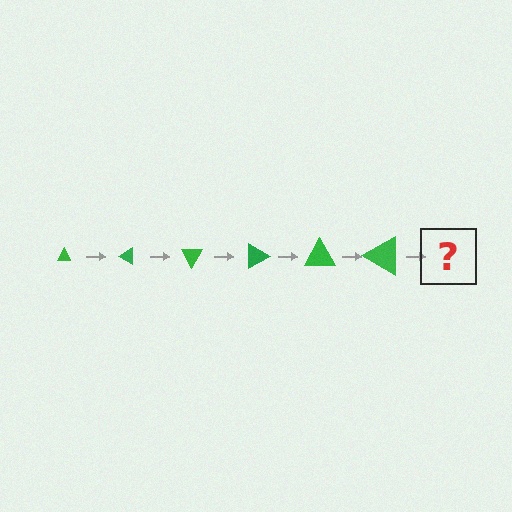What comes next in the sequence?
The next element should be a triangle, larger than the previous one and rotated 180 degrees from the start.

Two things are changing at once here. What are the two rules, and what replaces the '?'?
The two rules are that the triangle grows larger each step and it rotates 30 degrees each step. The '?' should be a triangle, larger than the previous one and rotated 180 degrees from the start.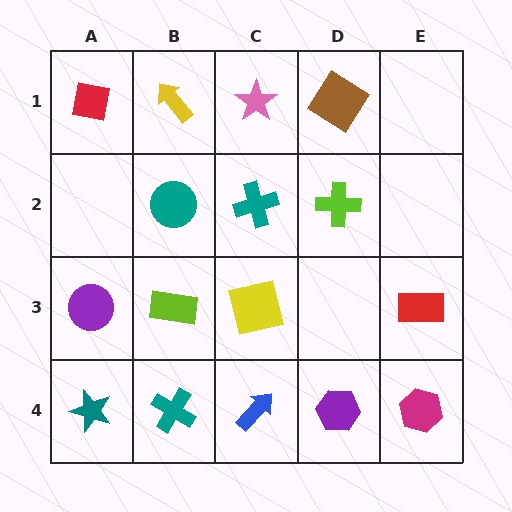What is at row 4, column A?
A teal star.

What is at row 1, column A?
A red square.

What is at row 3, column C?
A yellow square.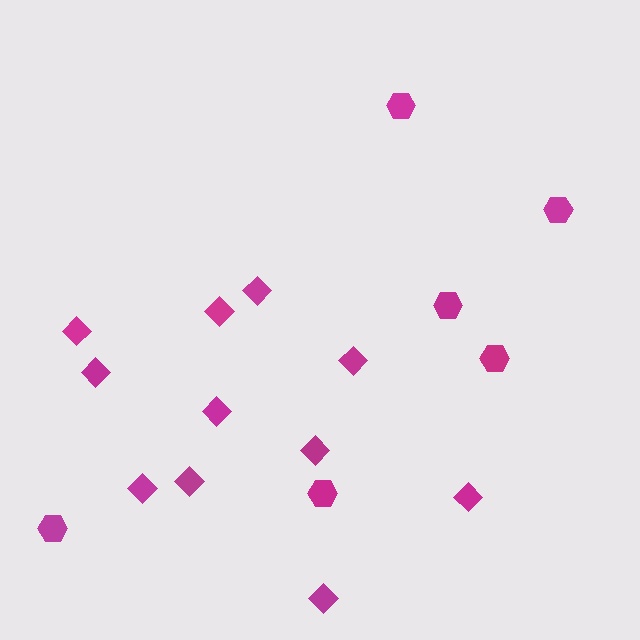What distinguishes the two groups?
There are 2 groups: one group of hexagons (6) and one group of diamonds (11).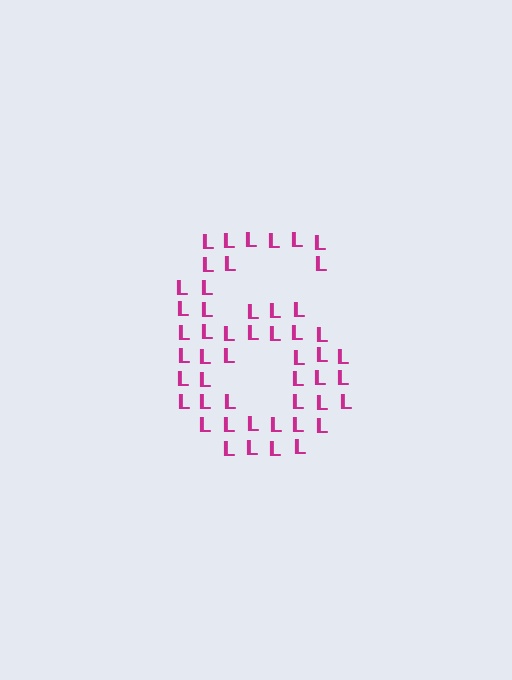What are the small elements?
The small elements are letter L's.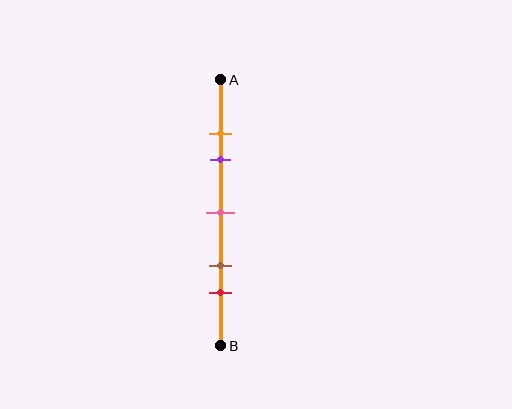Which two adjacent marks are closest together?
The orange and purple marks are the closest adjacent pair.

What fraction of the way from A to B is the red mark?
The red mark is approximately 80% (0.8) of the way from A to B.